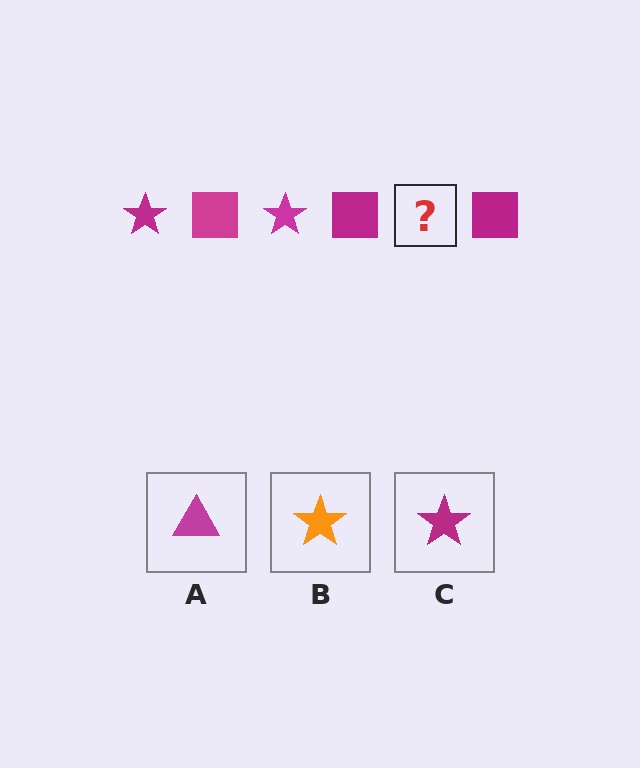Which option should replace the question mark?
Option C.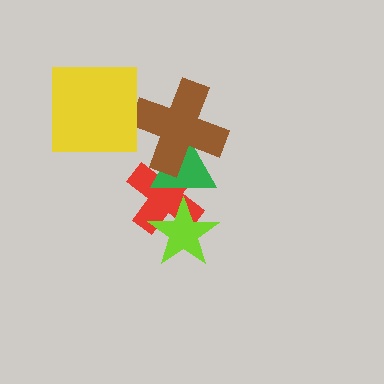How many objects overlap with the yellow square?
0 objects overlap with the yellow square.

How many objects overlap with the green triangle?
3 objects overlap with the green triangle.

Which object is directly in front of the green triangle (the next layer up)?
The lime star is directly in front of the green triangle.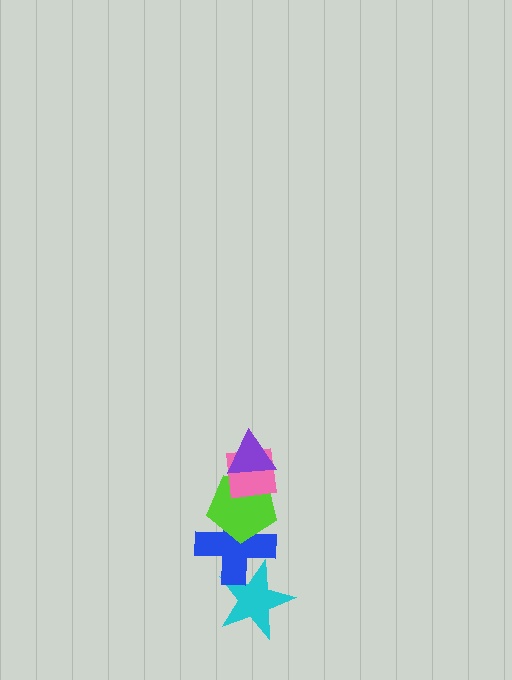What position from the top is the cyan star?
The cyan star is 5th from the top.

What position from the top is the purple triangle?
The purple triangle is 1st from the top.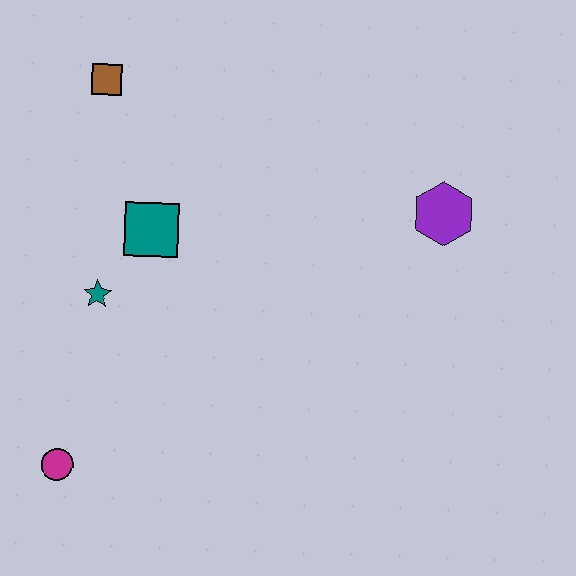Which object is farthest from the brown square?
The magenta circle is farthest from the brown square.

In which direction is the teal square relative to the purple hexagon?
The teal square is to the left of the purple hexagon.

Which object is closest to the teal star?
The teal square is closest to the teal star.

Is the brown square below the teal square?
No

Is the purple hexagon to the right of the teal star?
Yes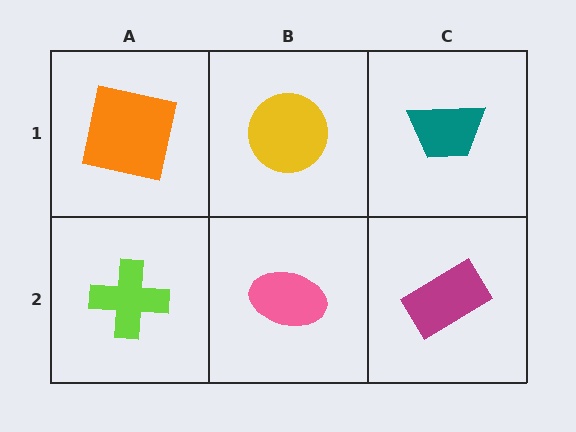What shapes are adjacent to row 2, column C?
A teal trapezoid (row 1, column C), a pink ellipse (row 2, column B).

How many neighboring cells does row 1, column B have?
3.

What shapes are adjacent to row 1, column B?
A pink ellipse (row 2, column B), an orange square (row 1, column A), a teal trapezoid (row 1, column C).